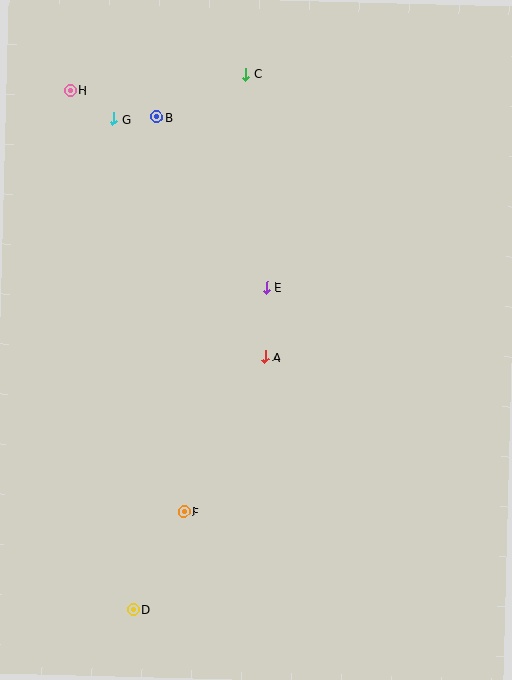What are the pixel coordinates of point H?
Point H is at (71, 90).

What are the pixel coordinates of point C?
Point C is at (246, 74).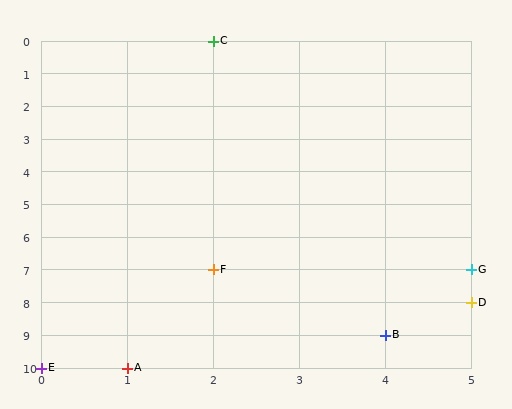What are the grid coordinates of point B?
Point B is at grid coordinates (4, 9).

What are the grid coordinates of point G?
Point G is at grid coordinates (5, 7).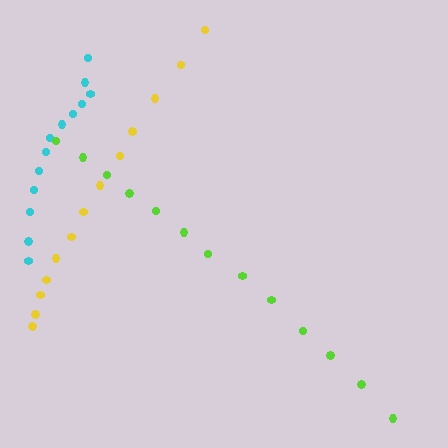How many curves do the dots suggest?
There are 3 distinct paths.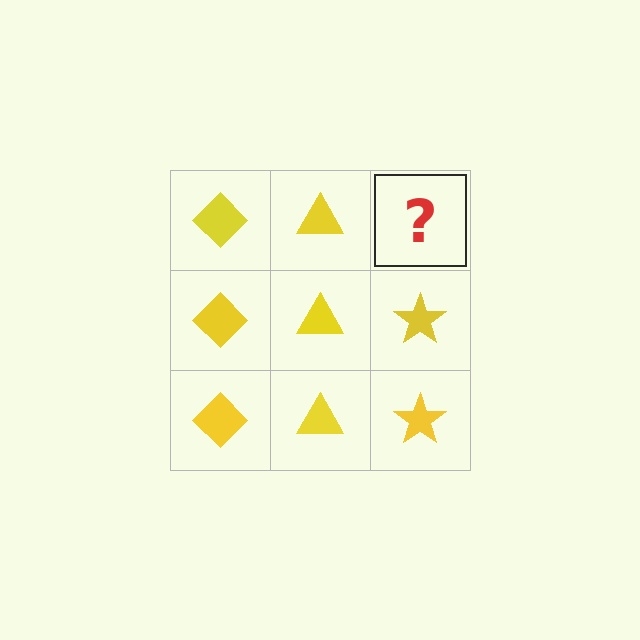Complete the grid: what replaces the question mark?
The question mark should be replaced with a yellow star.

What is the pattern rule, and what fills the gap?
The rule is that each column has a consistent shape. The gap should be filled with a yellow star.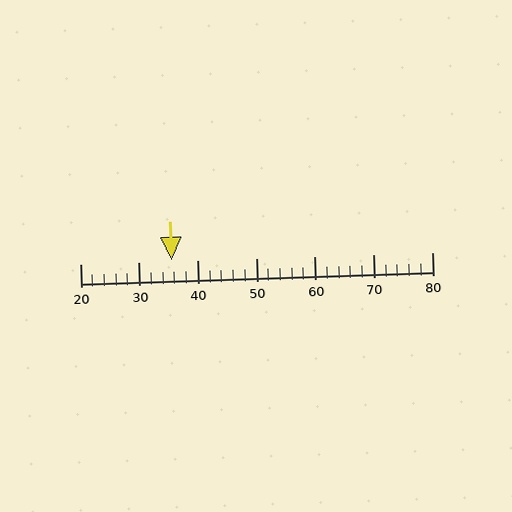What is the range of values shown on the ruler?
The ruler shows values from 20 to 80.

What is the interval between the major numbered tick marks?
The major tick marks are spaced 10 units apart.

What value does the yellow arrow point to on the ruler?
The yellow arrow points to approximately 36.